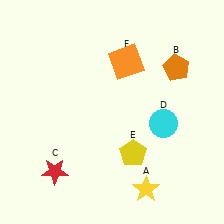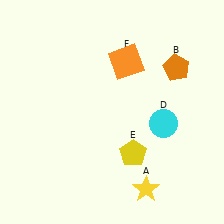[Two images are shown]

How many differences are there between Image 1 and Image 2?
There is 1 difference between the two images.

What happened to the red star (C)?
The red star (C) was removed in Image 2. It was in the bottom-left area of Image 1.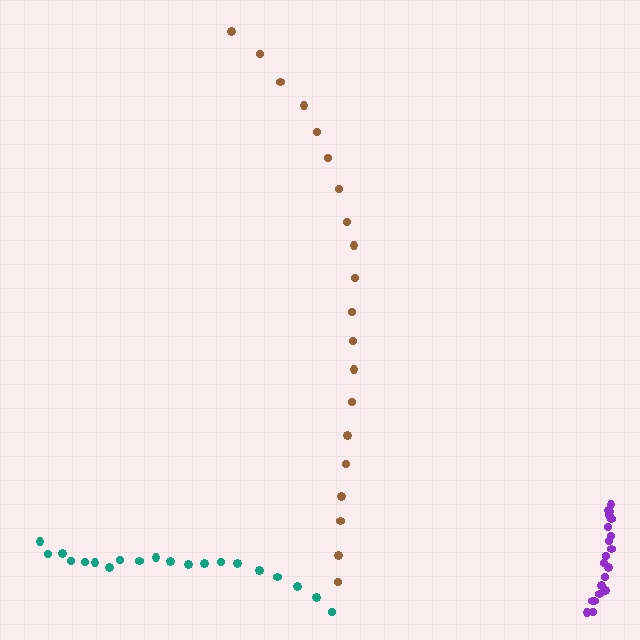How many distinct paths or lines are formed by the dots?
There are 3 distinct paths.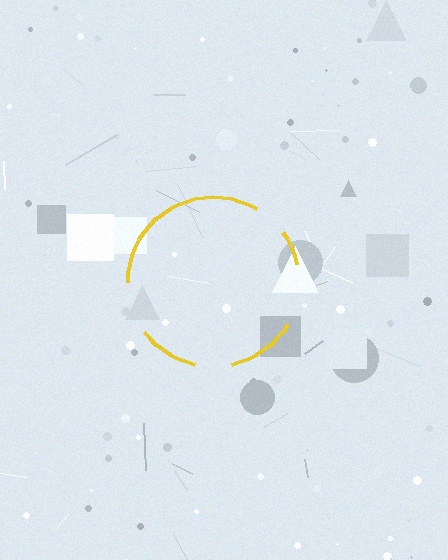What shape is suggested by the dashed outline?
The dashed outline suggests a circle.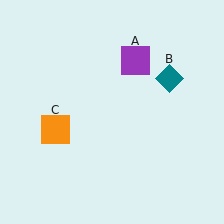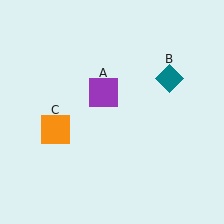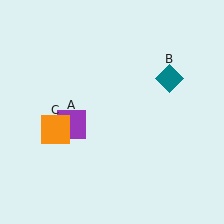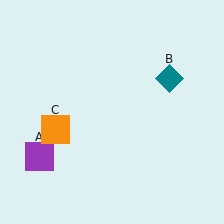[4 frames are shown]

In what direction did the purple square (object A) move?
The purple square (object A) moved down and to the left.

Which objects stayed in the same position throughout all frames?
Teal diamond (object B) and orange square (object C) remained stationary.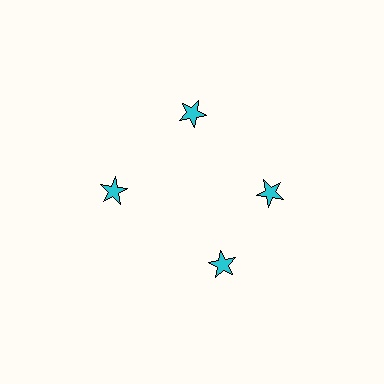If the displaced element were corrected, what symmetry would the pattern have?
It would have 4-fold rotational symmetry — the pattern would map onto itself every 90 degrees.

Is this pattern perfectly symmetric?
No. The 4 cyan stars are arranged in a ring, but one element near the 6 o'clock position is rotated out of alignment along the ring, breaking the 4-fold rotational symmetry.